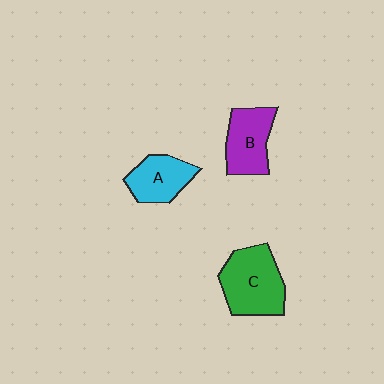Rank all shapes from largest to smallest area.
From largest to smallest: C (green), B (purple), A (cyan).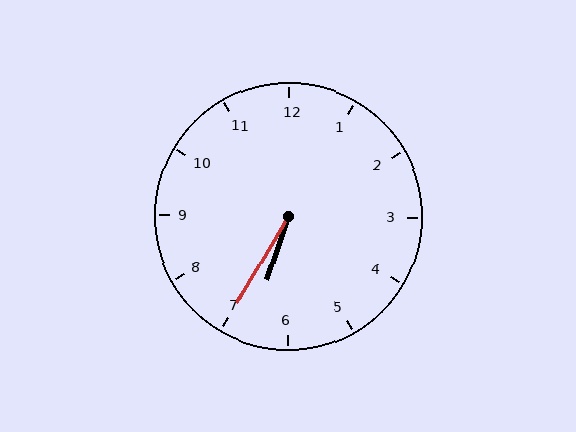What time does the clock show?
6:35.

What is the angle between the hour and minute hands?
Approximately 12 degrees.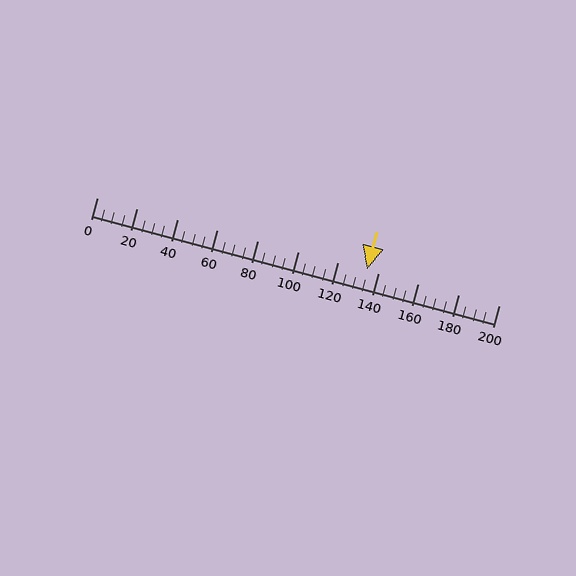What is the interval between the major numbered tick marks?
The major tick marks are spaced 20 units apart.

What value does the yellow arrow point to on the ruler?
The yellow arrow points to approximately 134.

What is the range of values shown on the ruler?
The ruler shows values from 0 to 200.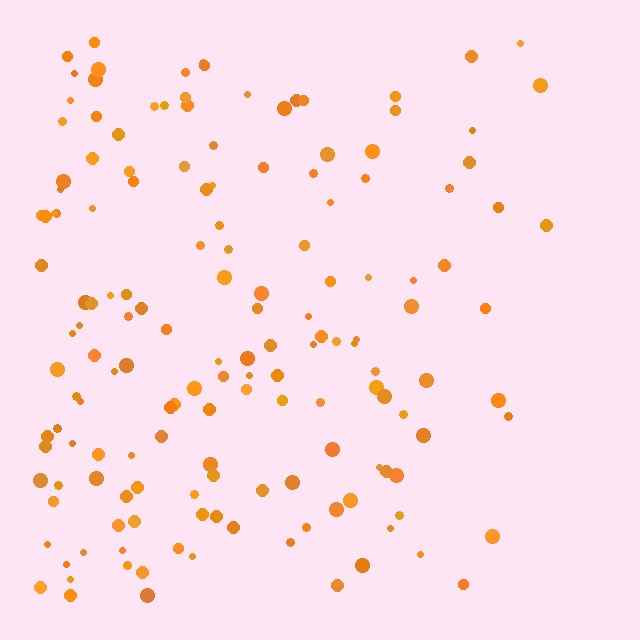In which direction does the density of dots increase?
From right to left, with the left side densest.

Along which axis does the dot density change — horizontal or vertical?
Horizontal.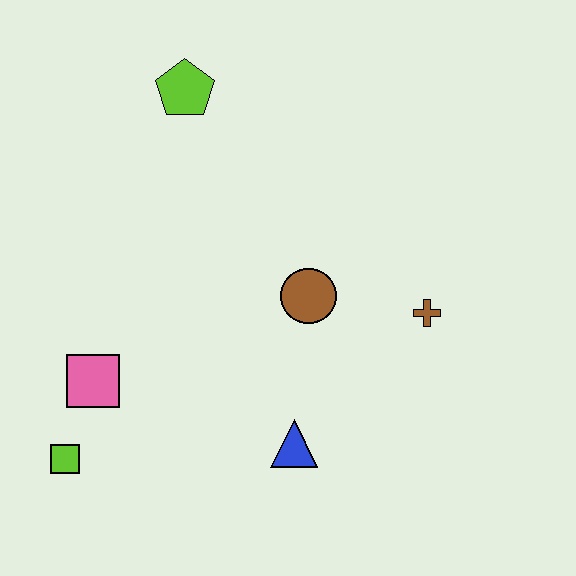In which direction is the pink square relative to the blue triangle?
The pink square is to the left of the blue triangle.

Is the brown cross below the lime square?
No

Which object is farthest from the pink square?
The brown cross is farthest from the pink square.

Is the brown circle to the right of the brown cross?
No